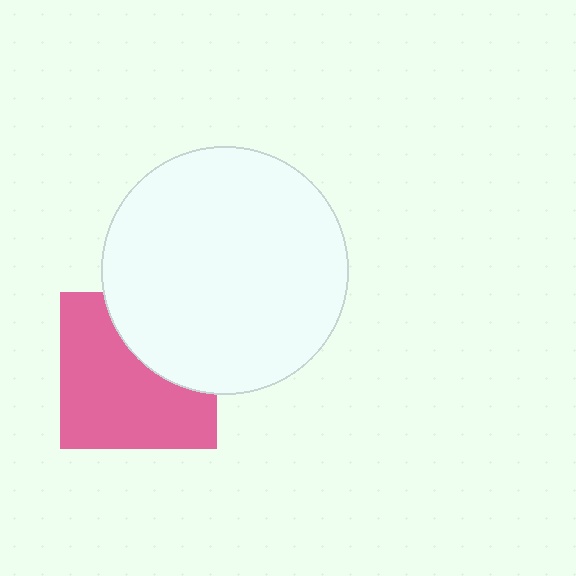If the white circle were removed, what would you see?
You would see the complete pink square.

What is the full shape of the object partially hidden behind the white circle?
The partially hidden object is a pink square.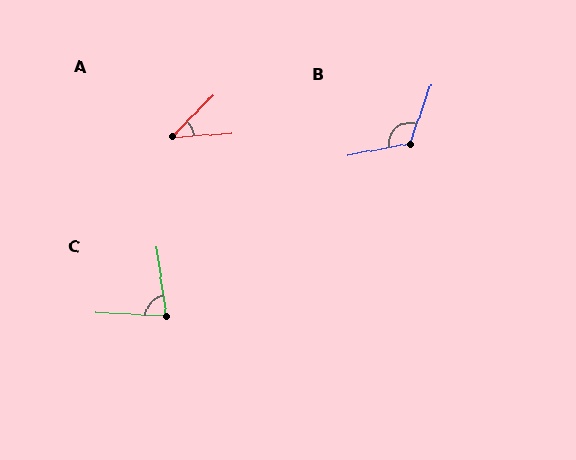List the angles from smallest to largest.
A (41°), C (79°), B (120°).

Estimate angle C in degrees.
Approximately 79 degrees.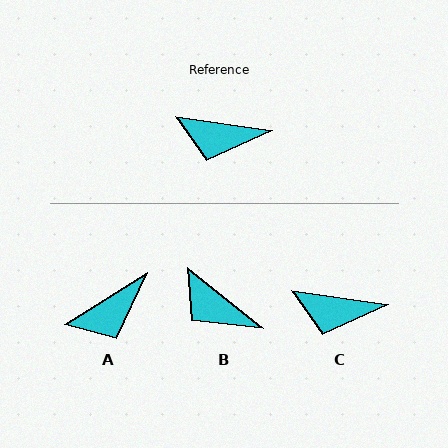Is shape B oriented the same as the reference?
No, it is off by about 30 degrees.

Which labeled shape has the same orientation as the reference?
C.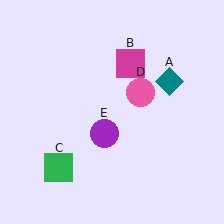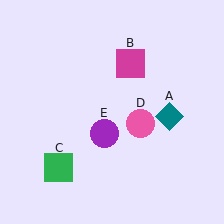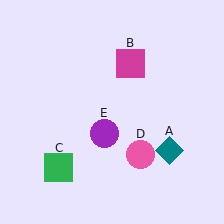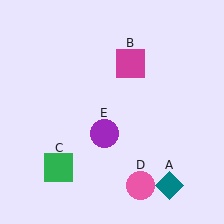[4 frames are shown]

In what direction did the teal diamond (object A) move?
The teal diamond (object A) moved down.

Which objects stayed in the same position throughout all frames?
Magenta square (object B) and green square (object C) and purple circle (object E) remained stationary.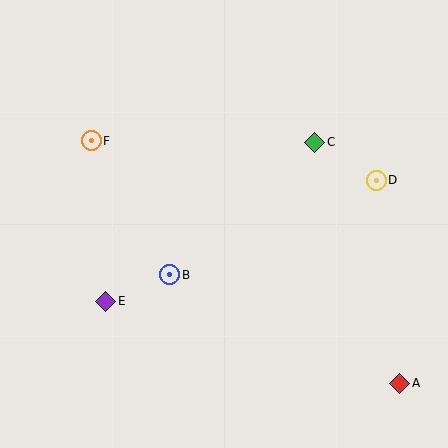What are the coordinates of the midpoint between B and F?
The midpoint between B and F is at (131, 208).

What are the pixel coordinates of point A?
Point A is at (400, 383).